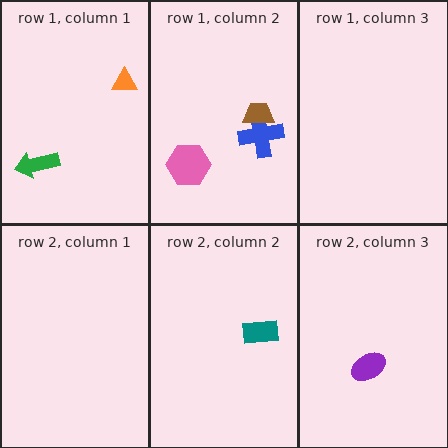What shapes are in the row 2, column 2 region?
The teal rectangle.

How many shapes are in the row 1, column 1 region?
2.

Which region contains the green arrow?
The row 1, column 1 region.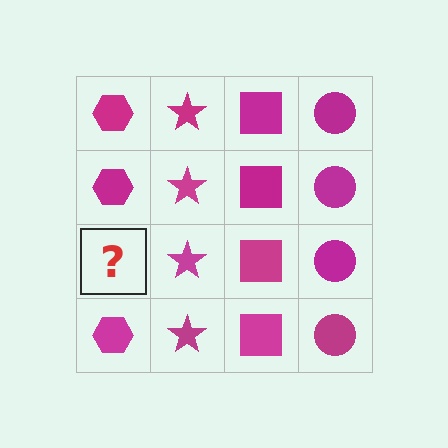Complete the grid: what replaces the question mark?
The question mark should be replaced with a magenta hexagon.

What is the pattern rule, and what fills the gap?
The rule is that each column has a consistent shape. The gap should be filled with a magenta hexagon.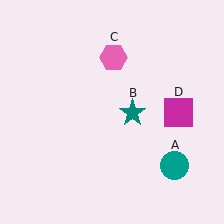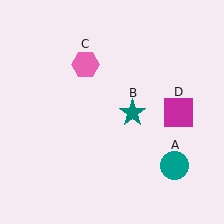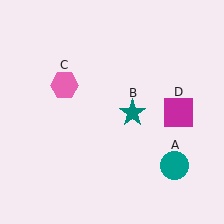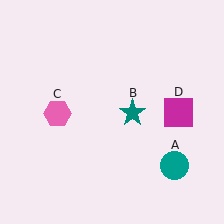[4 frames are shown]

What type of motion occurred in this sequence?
The pink hexagon (object C) rotated counterclockwise around the center of the scene.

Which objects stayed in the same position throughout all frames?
Teal circle (object A) and teal star (object B) and magenta square (object D) remained stationary.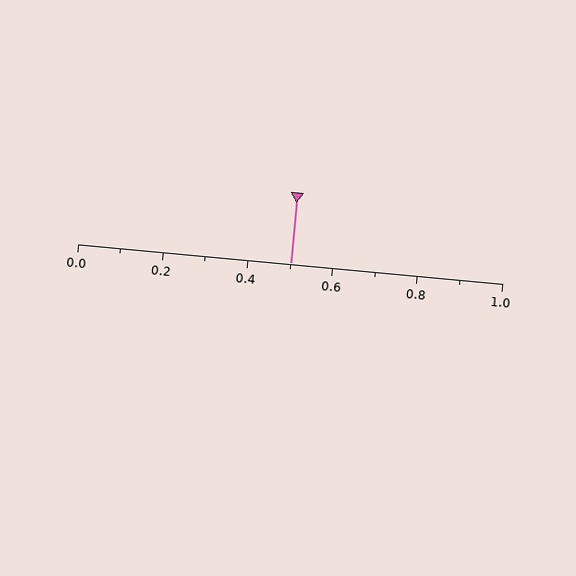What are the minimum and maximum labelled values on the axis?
The axis runs from 0.0 to 1.0.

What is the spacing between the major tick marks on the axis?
The major ticks are spaced 0.2 apart.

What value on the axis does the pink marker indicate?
The marker indicates approximately 0.5.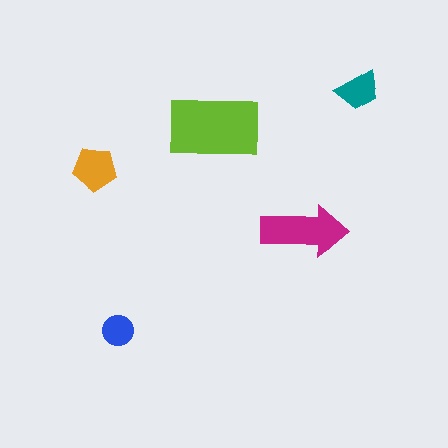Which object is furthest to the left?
The orange pentagon is leftmost.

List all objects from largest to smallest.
The lime rectangle, the magenta arrow, the orange pentagon, the teal trapezoid, the blue circle.